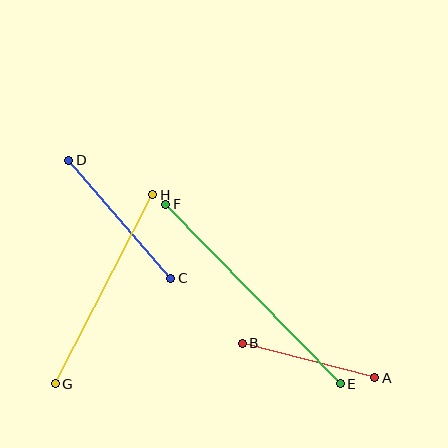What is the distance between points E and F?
The distance is approximately 250 pixels.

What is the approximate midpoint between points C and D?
The midpoint is at approximately (120, 219) pixels.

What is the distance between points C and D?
The distance is approximately 156 pixels.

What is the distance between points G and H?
The distance is approximately 213 pixels.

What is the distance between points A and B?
The distance is approximately 137 pixels.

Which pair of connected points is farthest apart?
Points E and F are farthest apart.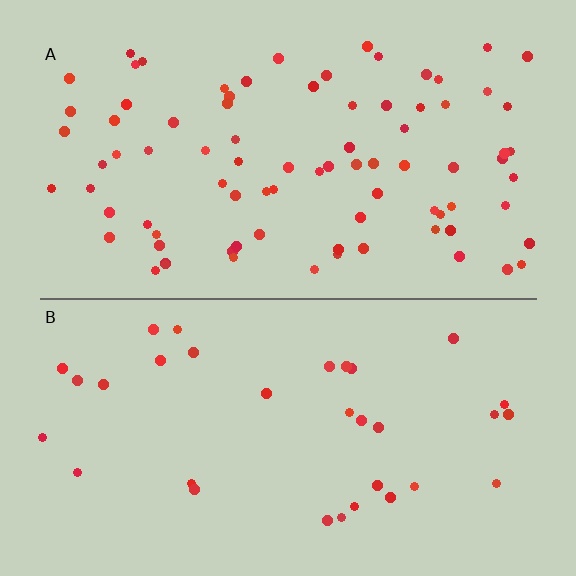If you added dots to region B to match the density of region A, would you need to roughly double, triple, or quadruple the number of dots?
Approximately triple.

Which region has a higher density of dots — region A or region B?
A (the top).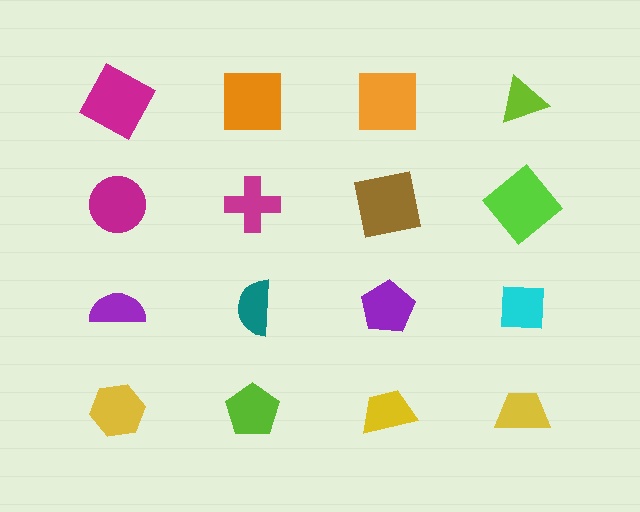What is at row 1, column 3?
An orange square.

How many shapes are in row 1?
4 shapes.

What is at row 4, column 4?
A yellow trapezoid.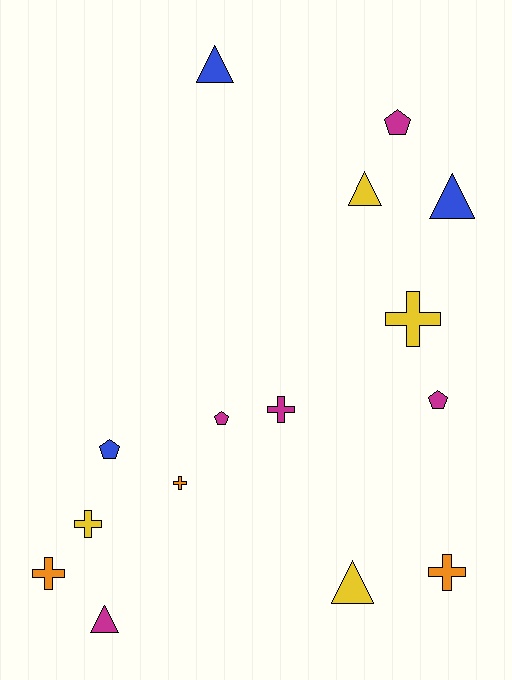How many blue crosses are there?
There are no blue crosses.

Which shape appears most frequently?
Cross, with 6 objects.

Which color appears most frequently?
Magenta, with 5 objects.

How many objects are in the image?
There are 15 objects.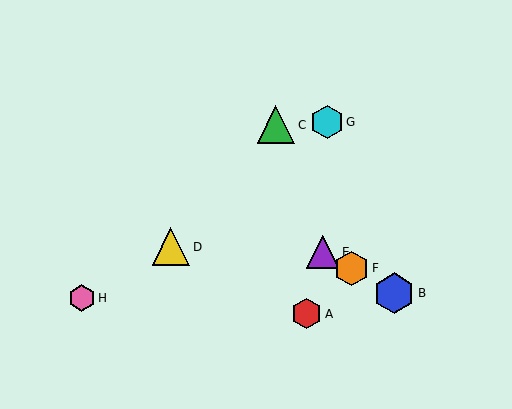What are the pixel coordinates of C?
Object C is at (276, 125).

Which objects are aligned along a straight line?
Objects B, E, F are aligned along a straight line.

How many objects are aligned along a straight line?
3 objects (B, E, F) are aligned along a straight line.